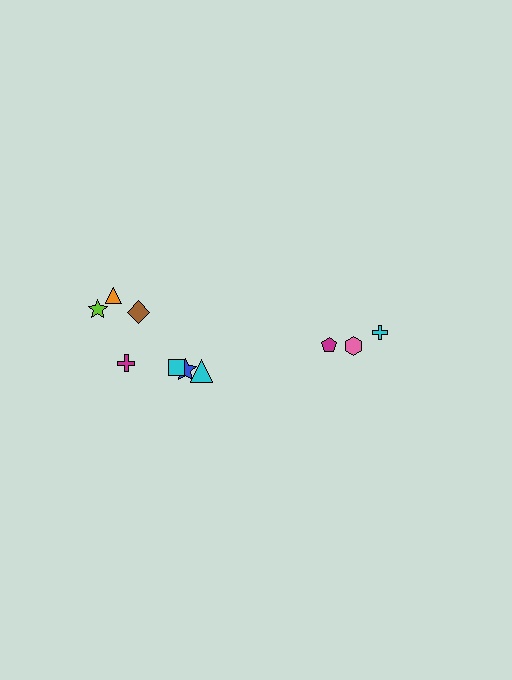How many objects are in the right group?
There are 3 objects.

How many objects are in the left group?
There are 7 objects.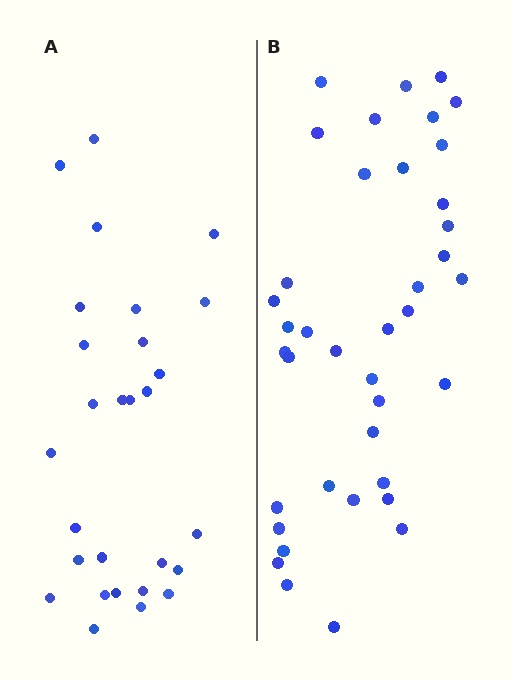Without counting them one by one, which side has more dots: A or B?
Region B (the right region) has more dots.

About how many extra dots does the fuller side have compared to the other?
Region B has roughly 12 or so more dots than region A.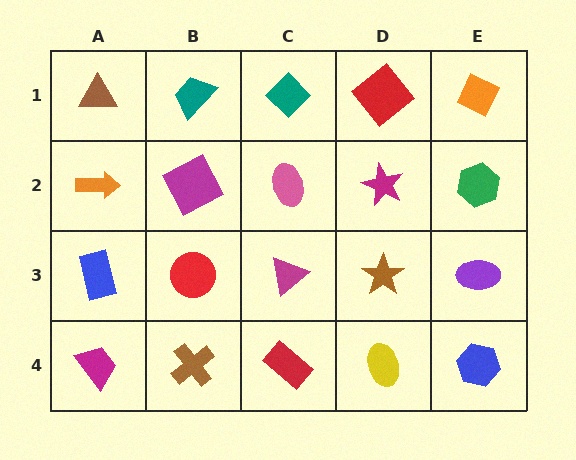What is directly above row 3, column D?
A magenta star.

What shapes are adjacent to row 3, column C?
A pink ellipse (row 2, column C), a red rectangle (row 4, column C), a red circle (row 3, column B), a brown star (row 3, column D).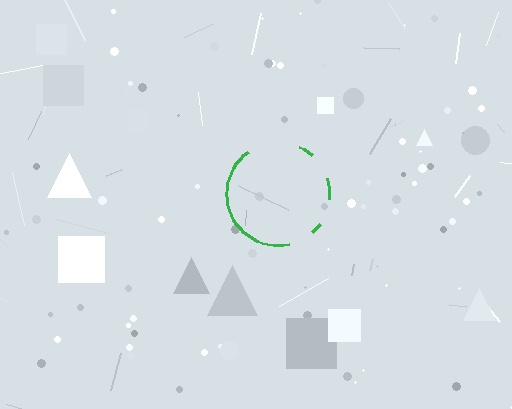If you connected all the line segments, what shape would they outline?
They would outline a circle.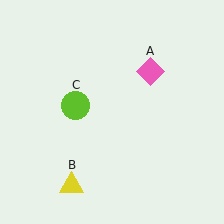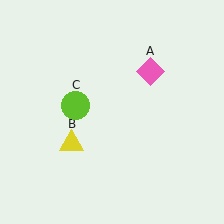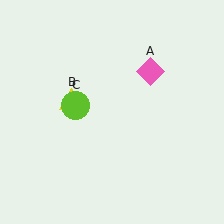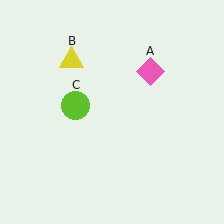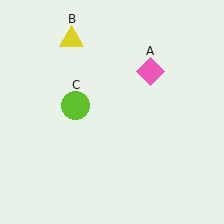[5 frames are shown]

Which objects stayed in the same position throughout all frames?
Pink diamond (object A) and lime circle (object C) remained stationary.